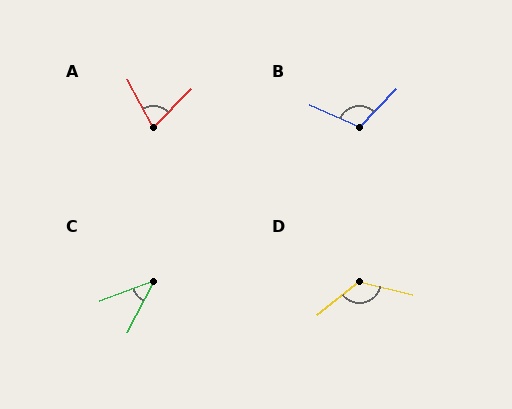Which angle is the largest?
D, at approximately 128 degrees.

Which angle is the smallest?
C, at approximately 42 degrees.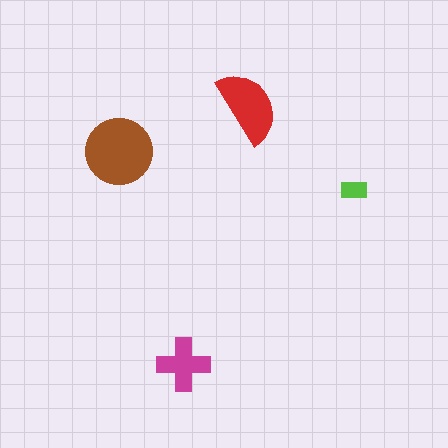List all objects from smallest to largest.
The lime rectangle, the magenta cross, the red semicircle, the brown circle.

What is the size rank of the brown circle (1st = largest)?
1st.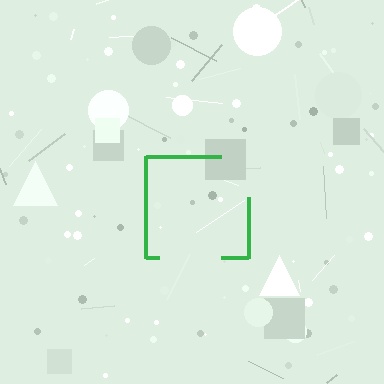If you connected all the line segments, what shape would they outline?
They would outline a square.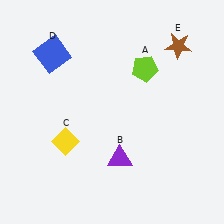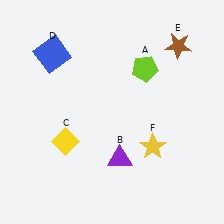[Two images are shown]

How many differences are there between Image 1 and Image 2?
There is 1 difference between the two images.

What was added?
A yellow star (F) was added in Image 2.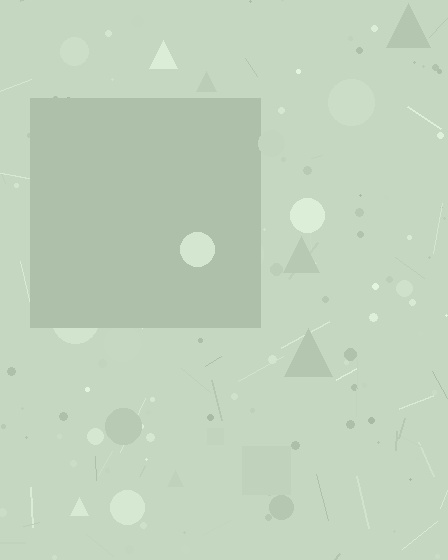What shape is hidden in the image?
A square is hidden in the image.